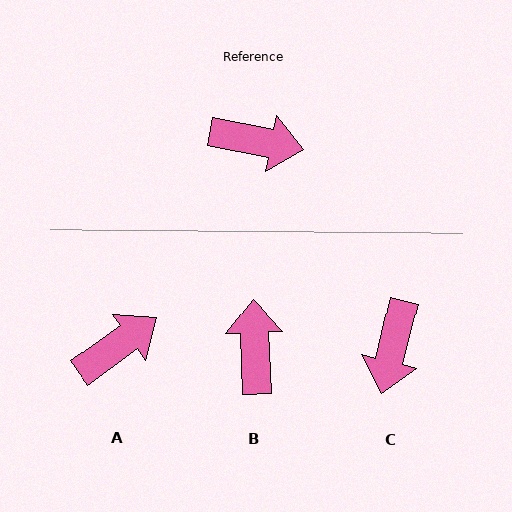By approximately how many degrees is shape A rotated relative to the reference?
Approximately 47 degrees counter-clockwise.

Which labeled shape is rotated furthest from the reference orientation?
B, about 103 degrees away.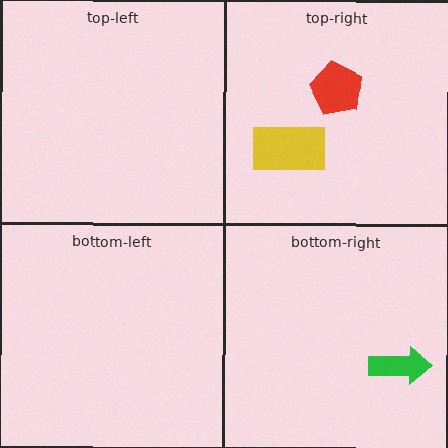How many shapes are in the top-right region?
2.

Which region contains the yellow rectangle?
The top-right region.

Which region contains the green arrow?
The bottom-right region.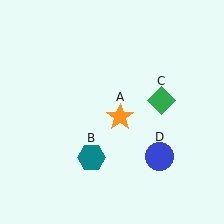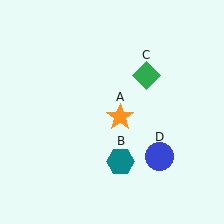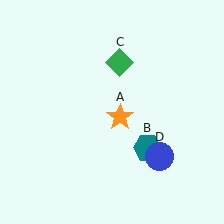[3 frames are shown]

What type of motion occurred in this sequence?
The teal hexagon (object B), green diamond (object C) rotated counterclockwise around the center of the scene.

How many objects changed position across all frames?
2 objects changed position: teal hexagon (object B), green diamond (object C).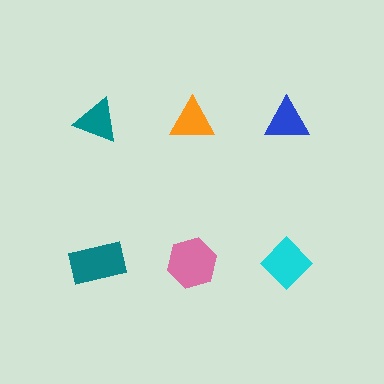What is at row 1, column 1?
A teal triangle.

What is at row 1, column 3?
A blue triangle.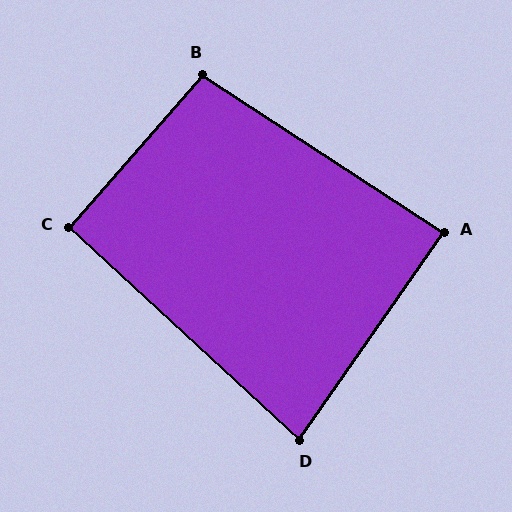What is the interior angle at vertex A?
Approximately 89 degrees (approximately right).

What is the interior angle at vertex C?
Approximately 91 degrees (approximately right).